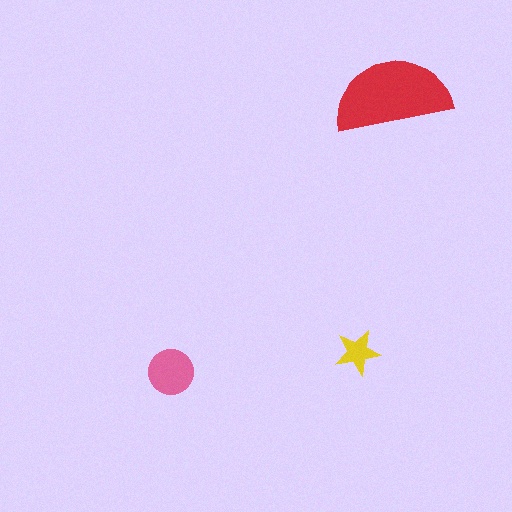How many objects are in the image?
There are 3 objects in the image.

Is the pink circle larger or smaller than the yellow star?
Larger.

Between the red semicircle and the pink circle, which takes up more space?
The red semicircle.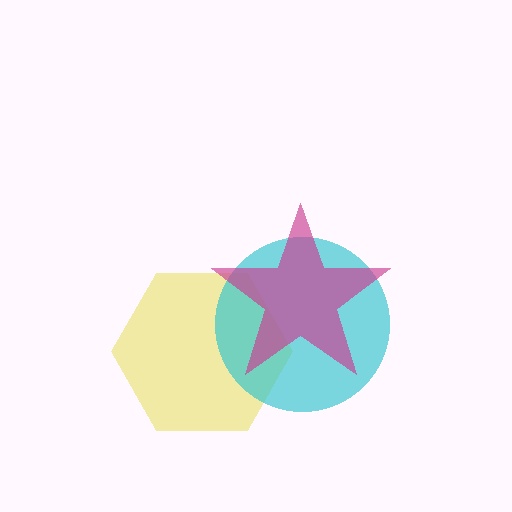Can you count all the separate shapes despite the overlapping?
Yes, there are 3 separate shapes.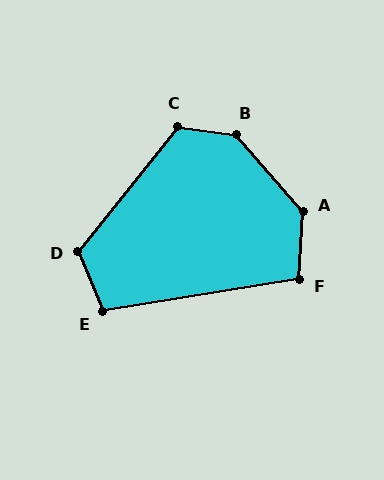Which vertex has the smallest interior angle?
F, at approximately 102 degrees.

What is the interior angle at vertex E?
Approximately 103 degrees (obtuse).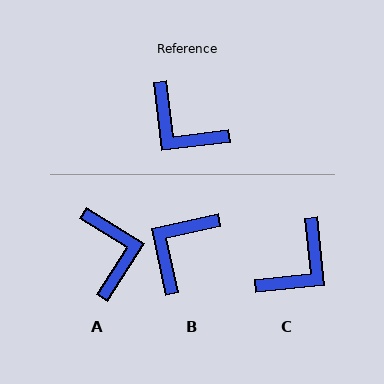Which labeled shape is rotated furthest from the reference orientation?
A, about 141 degrees away.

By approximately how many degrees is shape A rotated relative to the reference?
Approximately 141 degrees counter-clockwise.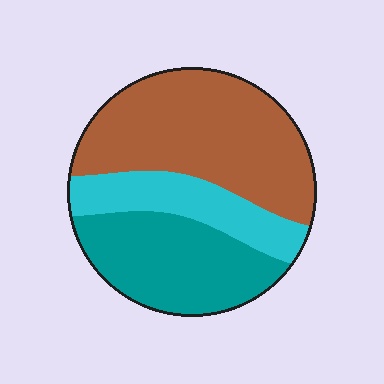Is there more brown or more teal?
Brown.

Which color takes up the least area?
Cyan, at roughly 20%.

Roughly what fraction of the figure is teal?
Teal takes up about one third (1/3) of the figure.